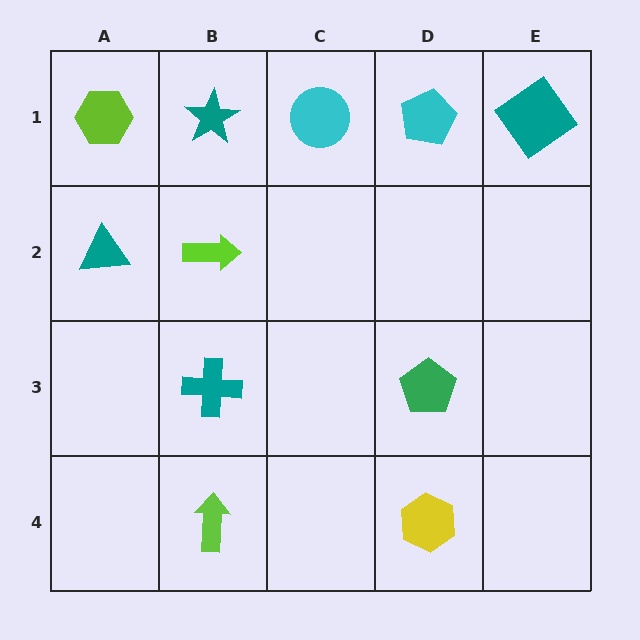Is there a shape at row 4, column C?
No, that cell is empty.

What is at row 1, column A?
A lime hexagon.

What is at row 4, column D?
A yellow hexagon.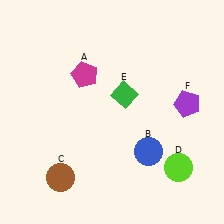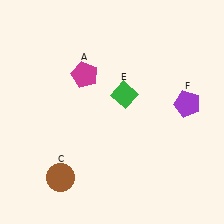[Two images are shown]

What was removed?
The lime circle (D), the blue circle (B) were removed in Image 2.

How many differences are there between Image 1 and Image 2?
There are 2 differences between the two images.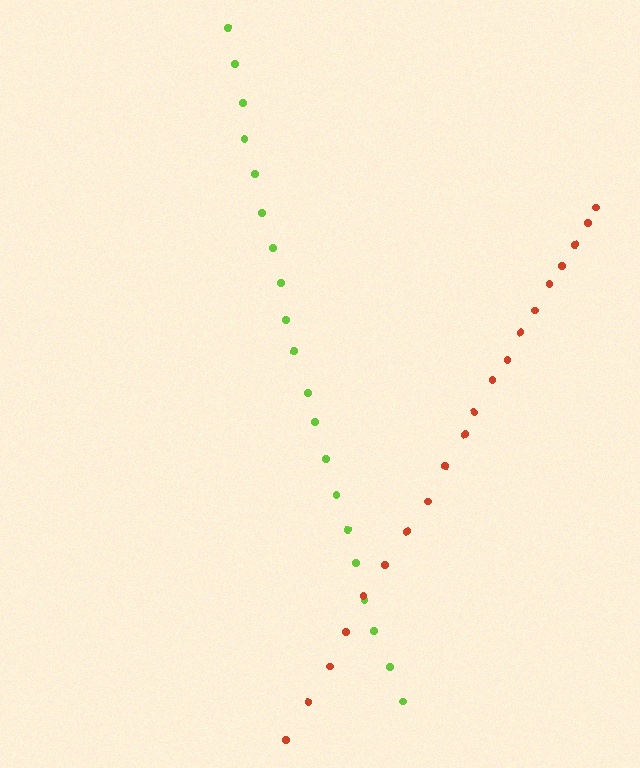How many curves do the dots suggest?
There are 2 distinct paths.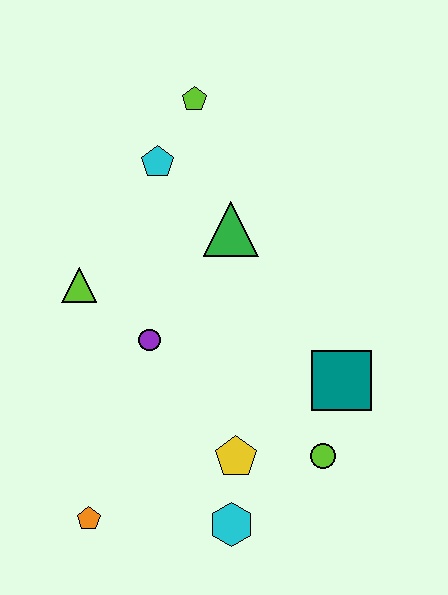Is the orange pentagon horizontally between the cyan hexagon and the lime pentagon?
No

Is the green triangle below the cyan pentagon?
Yes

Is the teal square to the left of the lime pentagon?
No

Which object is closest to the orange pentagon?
The cyan hexagon is closest to the orange pentagon.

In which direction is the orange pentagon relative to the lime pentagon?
The orange pentagon is below the lime pentagon.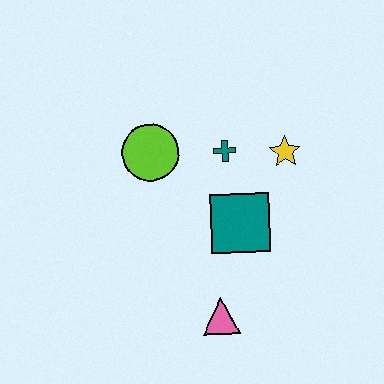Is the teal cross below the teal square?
No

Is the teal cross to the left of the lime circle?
No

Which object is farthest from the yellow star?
The pink triangle is farthest from the yellow star.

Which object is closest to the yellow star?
The teal cross is closest to the yellow star.